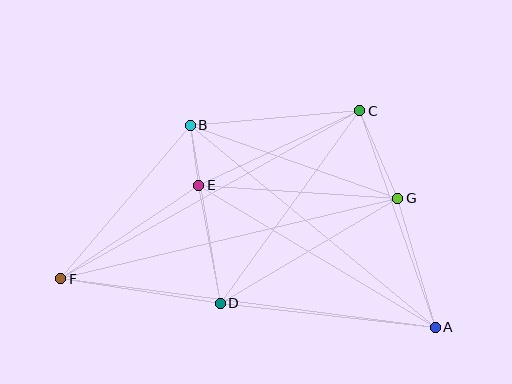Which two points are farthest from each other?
Points A and F are farthest from each other.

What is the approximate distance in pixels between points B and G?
The distance between B and G is approximately 220 pixels.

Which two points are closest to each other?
Points B and E are closest to each other.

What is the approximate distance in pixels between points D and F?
The distance between D and F is approximately 161 pixels.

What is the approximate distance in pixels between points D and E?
The distance between D and E is approximately 120 pixels.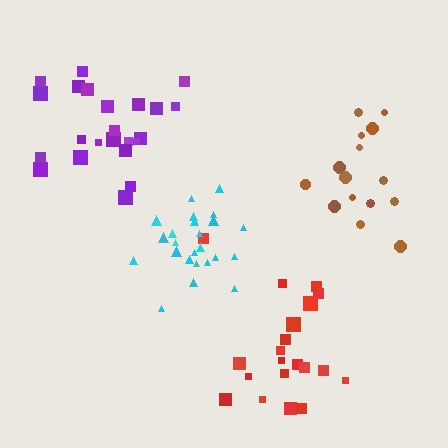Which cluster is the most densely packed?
Cyan.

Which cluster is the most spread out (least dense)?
Red.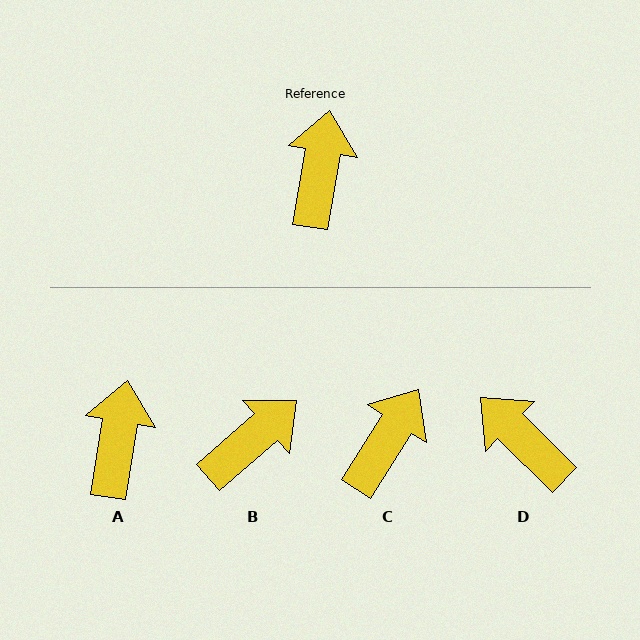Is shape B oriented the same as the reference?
No, it is off by about 40 degrees.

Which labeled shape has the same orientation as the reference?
A.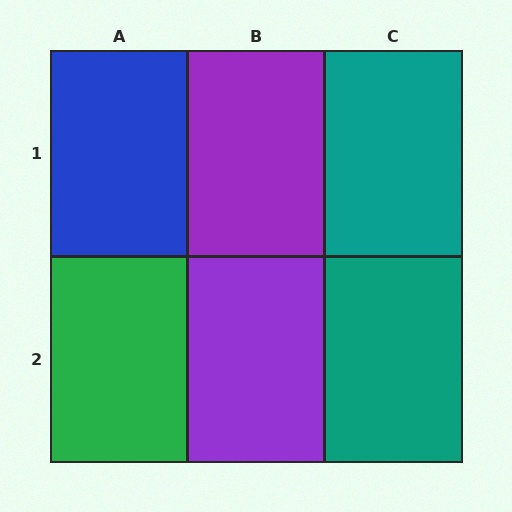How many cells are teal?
2 cells are teal.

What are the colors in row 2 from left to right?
Green, purple, teal.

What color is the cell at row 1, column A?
Blue.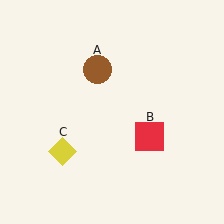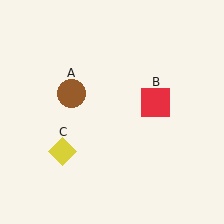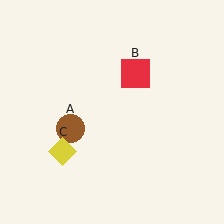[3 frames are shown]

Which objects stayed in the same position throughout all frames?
Yellow diamond (object C) remained stationary.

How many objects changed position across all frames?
2 objects changed position: brown circle (object A), red square (object B).